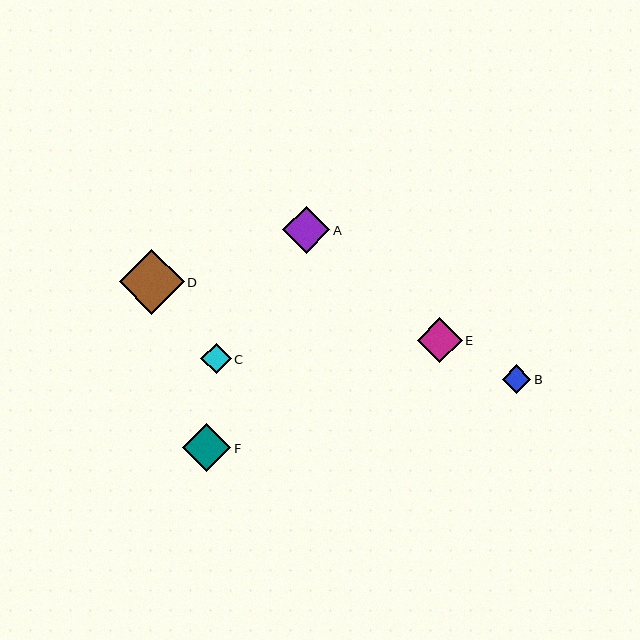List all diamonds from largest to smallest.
From largest to smallest: D, F, A, E, C, B.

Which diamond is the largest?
Diamond D is the largest with a size of approximately 65 pixels.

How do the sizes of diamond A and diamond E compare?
Diamond A and diamond E are approximately the same size.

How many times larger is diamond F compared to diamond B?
Diamond F is approximately 1.7 times the size of diamond B.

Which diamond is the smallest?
Diamond B is the smallest with a size of approximately 29 pixels.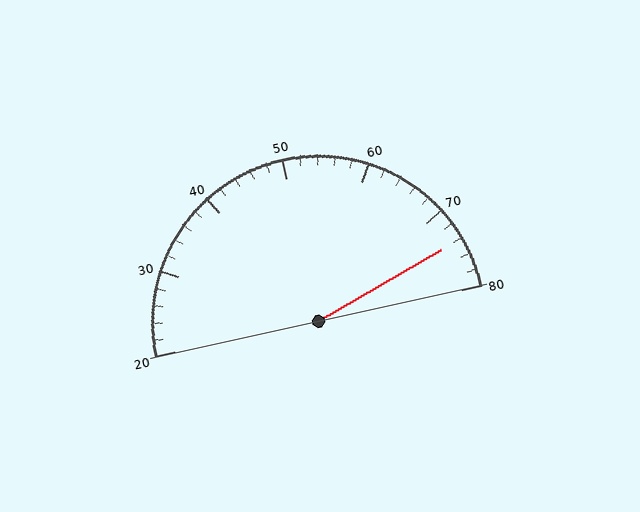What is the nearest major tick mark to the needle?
The nearest major tick mark is 70.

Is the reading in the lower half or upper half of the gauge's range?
The reading is in the upper half of the range (20 to 80).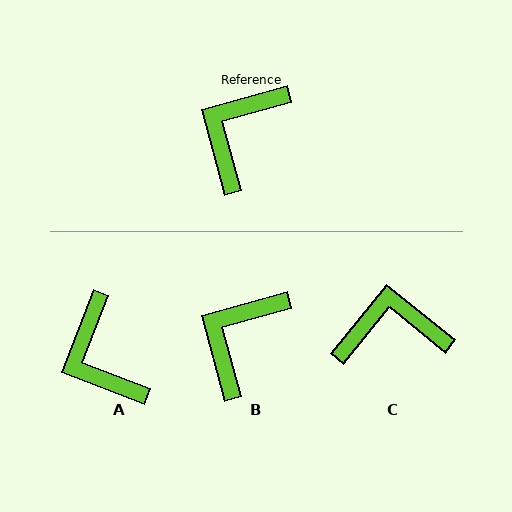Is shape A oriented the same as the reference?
No, it is off by about 54 degrees.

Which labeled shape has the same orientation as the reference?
B.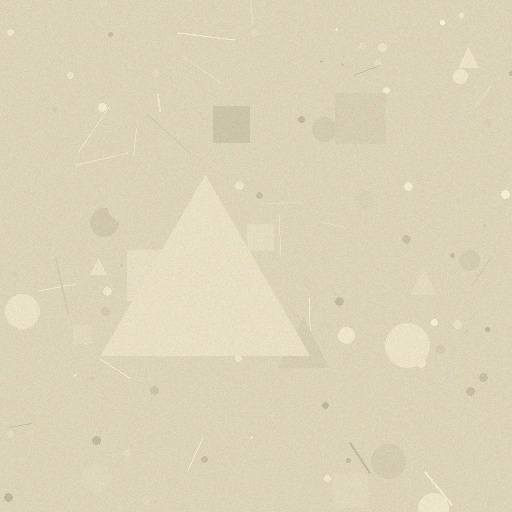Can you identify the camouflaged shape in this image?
The camouflaged shape is a triangle.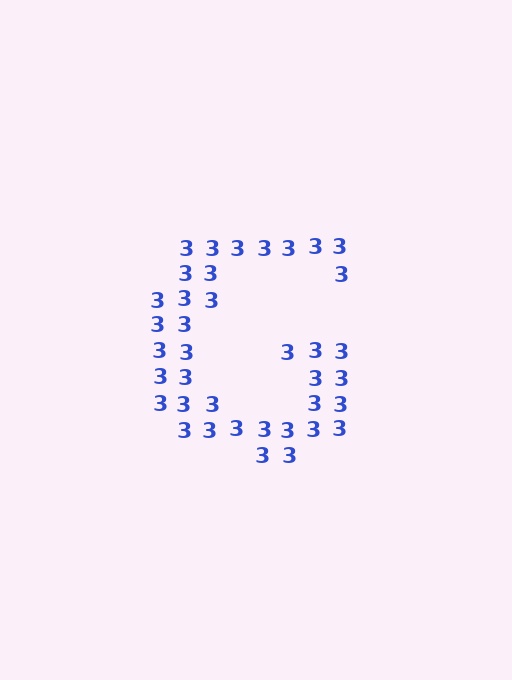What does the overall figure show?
The overall figure shows the letter G.